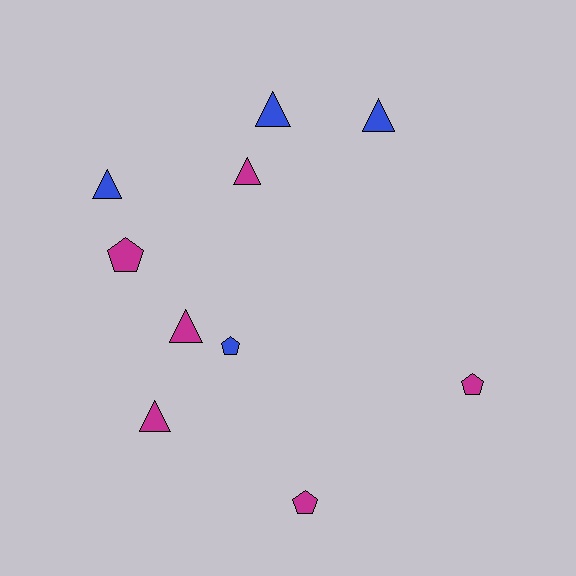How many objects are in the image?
There are 10 objects.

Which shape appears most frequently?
Triangle, with 6 objects.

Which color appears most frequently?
Magenta, with 6 objects.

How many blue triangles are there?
There are 3 blue triangles.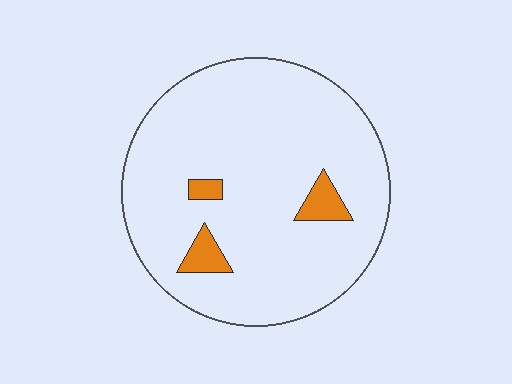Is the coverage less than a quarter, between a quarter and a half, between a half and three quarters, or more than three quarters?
Less than a quarter.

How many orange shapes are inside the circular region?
3.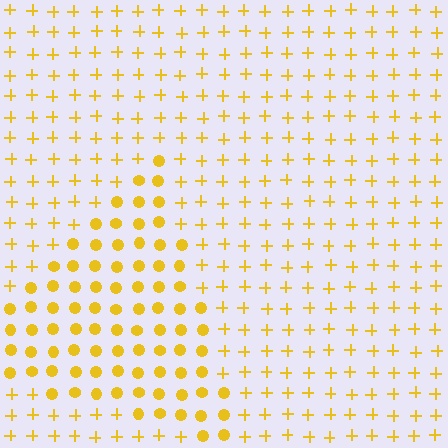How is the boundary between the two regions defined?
The boundary is defined by a change in element shape: circles inside vs. plus signs outside. All elements share the same color and spacing.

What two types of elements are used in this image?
The image uses circles inside the triangle region and plus signs outside it.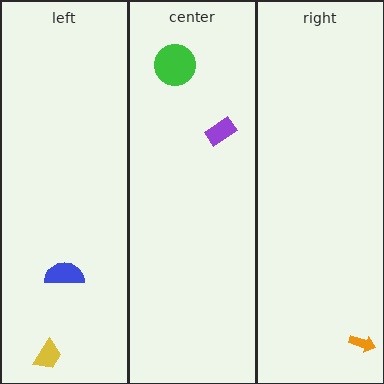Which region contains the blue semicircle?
The left region.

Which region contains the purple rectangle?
The center region.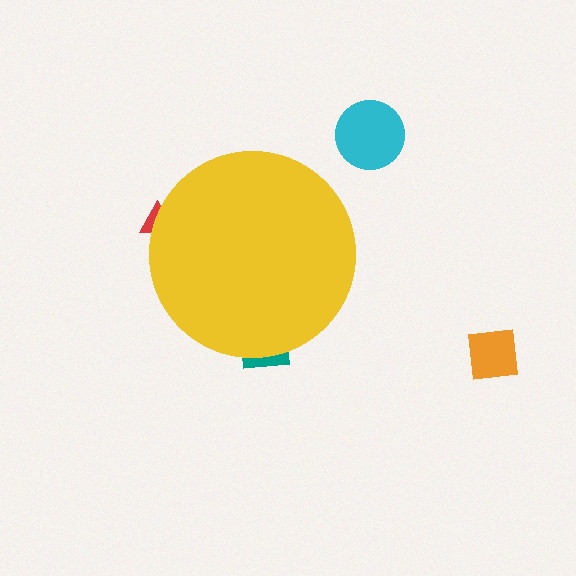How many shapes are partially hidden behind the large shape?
2 shapes are partially hidden.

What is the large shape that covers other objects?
A yellow circle.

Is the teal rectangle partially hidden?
Yes, the teal rectangle is partially hidden behind the yellow circle.